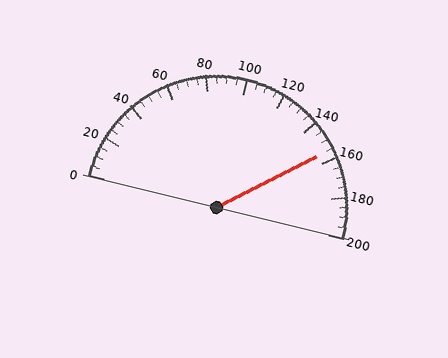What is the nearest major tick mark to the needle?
The nearest major tick mark is 160.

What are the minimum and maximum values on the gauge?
The gauge ranges from 0 to 200.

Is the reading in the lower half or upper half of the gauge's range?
The reading is in the upper half of the range (0 to 200).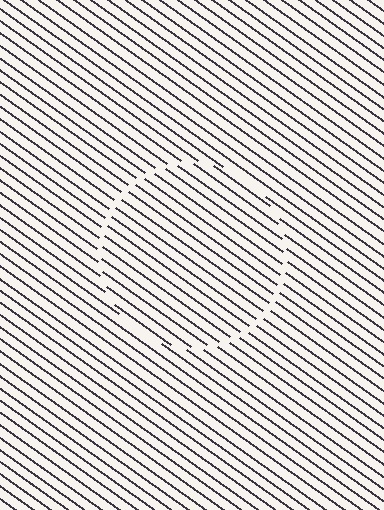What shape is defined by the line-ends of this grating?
An illusory circle. The interior of the shape contains the same grating, shifted by half a period — the contour is defined by the phase discontinuity where line-ends from the inner and outer gratings abut.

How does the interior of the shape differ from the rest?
The interior of the shape contains the same grating, shifted by half a period — the contour is defined by the phase discontinuity where line-ends from the inner and outer gratings abut.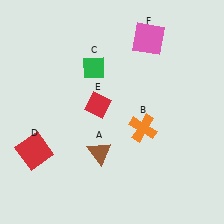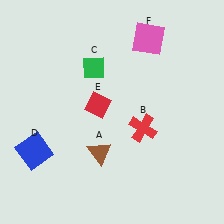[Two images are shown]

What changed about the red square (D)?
In Image 1, D is red. In Image 2, it changed to blue.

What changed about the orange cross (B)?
In Image 1, B is orange. In Image 2, it changed to red.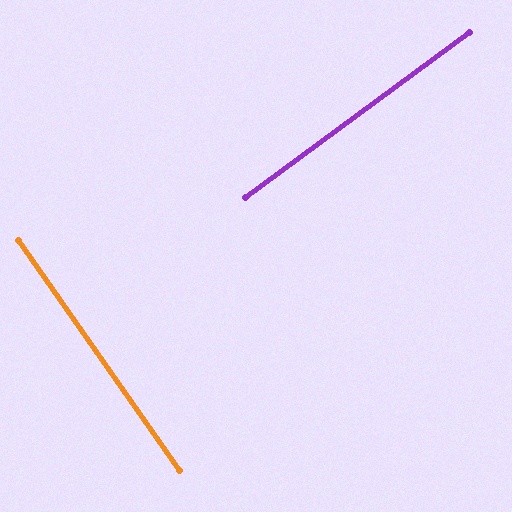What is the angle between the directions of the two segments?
Approximately 89 degrees.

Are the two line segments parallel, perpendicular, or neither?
Perpendicular — they meet at approximately 89°.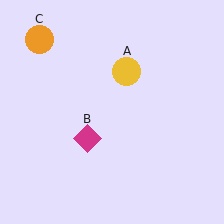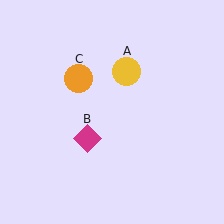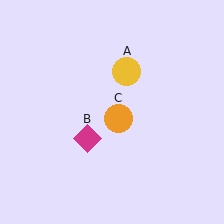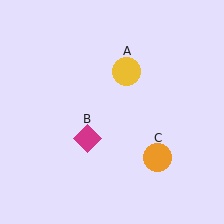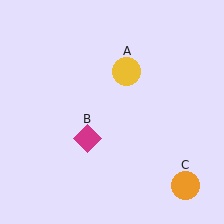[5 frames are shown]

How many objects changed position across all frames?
1 object changed position: orange circle (object C).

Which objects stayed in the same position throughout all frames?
Yellow circle (object A) and magenta diamond (object B) remained stationary.